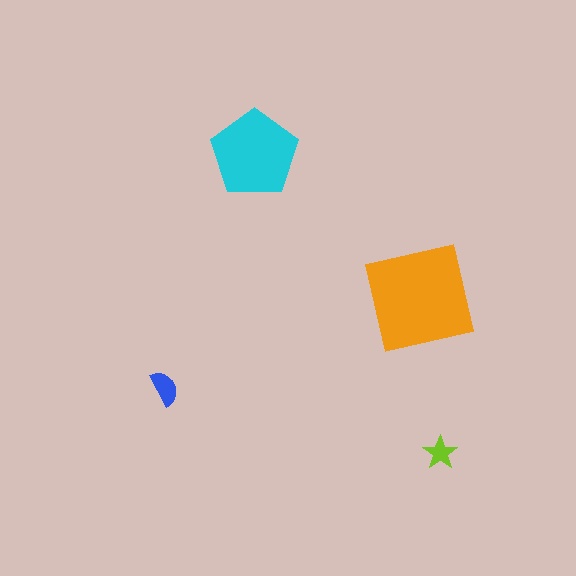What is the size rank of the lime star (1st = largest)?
4th.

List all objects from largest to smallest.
The orange square, the cyan pentagon, the blue semicircle, the lime star.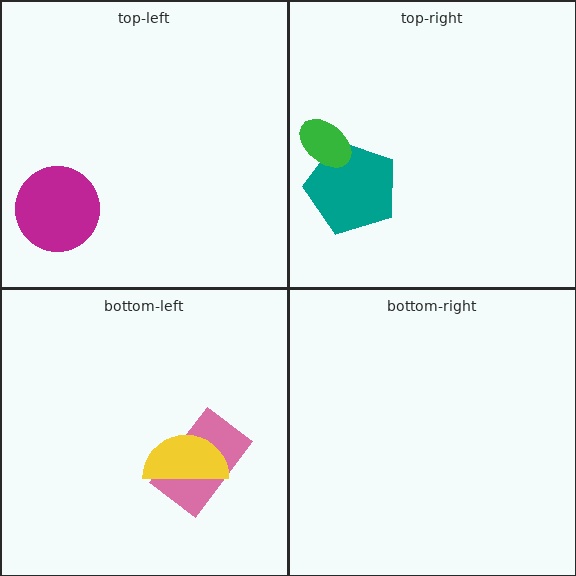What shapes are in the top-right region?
The teal pentagon, the green ellipse.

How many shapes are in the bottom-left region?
2.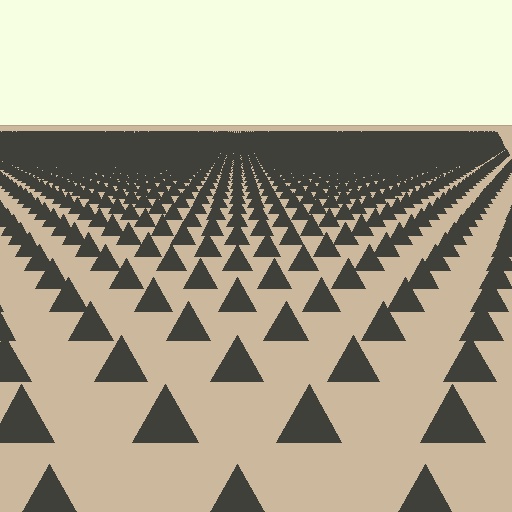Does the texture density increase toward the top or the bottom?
Density increases toward the top.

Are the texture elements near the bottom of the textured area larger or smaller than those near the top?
Larger. Near the bottom, elements are closer to the viewer and appear at a bigger on-screen size.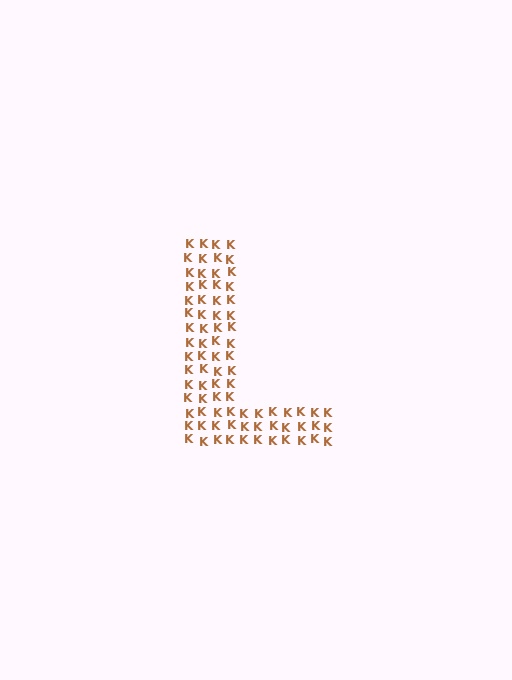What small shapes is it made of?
It is made of small letter K's.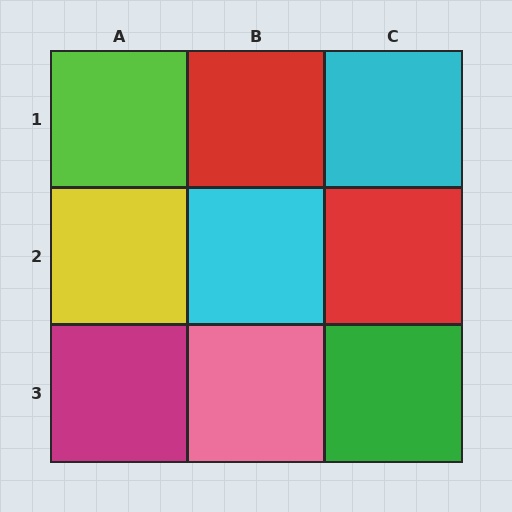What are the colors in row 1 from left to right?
Lime, red, cyan.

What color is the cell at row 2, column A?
Yellow.